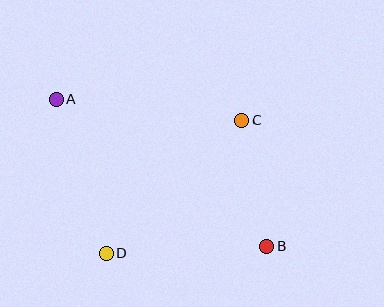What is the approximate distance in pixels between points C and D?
The distance between C and D is approximately 189 pixels.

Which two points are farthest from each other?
Points A and B are farthest from each other.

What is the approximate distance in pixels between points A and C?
The distance between A and C is approximately 187 pixels.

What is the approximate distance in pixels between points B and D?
The distance between B and D is approximately 160 pixels.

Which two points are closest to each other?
Points B and C are closest to each other.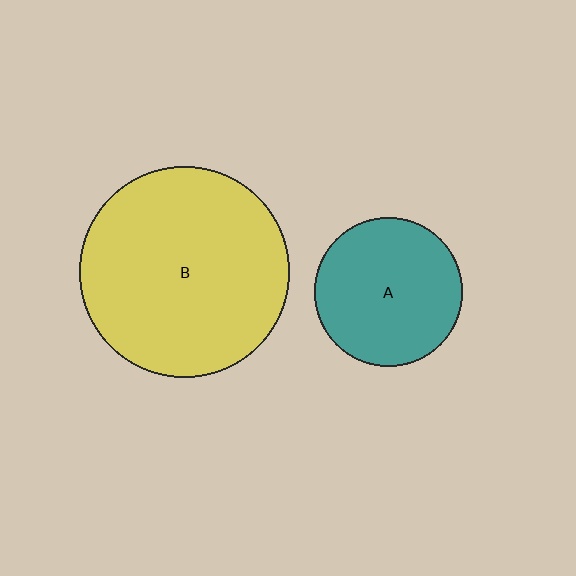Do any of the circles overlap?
No, none of the circles overlap.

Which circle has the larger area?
Circle B (yellow).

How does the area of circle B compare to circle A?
Approximately 2.0 times.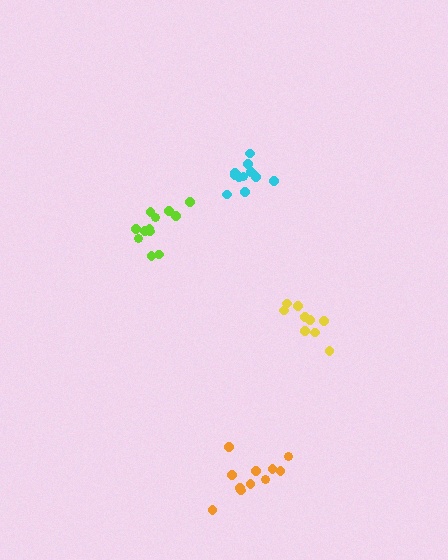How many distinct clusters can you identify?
There are 4 distinct clusters.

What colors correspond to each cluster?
The clusters are colored: cyan, yellow, lime, orange.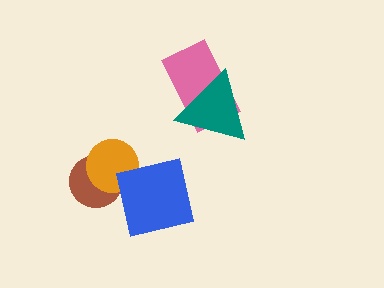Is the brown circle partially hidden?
Yes, it is partially covered by another shape.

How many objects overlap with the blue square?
2 objects overlap with the blue square.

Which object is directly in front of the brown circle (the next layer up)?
The orange circle is directly in front of the brown circle.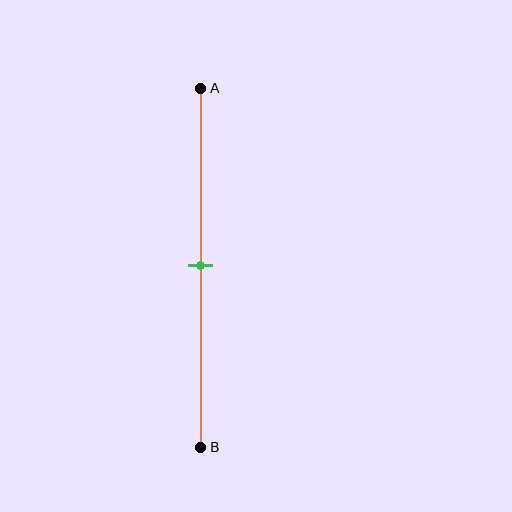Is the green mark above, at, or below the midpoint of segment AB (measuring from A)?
The green mark is approximately at the midpoint of segment AB.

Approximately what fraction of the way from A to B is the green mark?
The green mark is approximately 50% of the way from A to B.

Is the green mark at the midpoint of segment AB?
Yes, the mark is approximately at the midpoint.